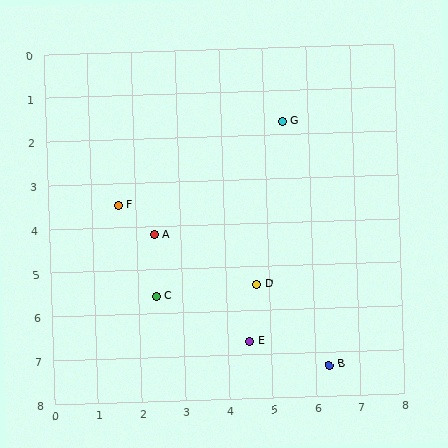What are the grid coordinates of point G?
Point G is at approximately (5.4, 1.7).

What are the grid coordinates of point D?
Point D is at approximately (4.7, 5.4).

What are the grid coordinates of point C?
Point C is at approximately (2.4, 5.6).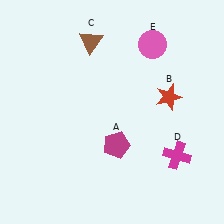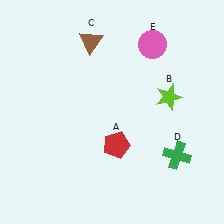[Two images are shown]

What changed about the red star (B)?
In Image 1, B is red. In Image 2, it changed to lime.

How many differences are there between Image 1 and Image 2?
There are 3 differences between the two images.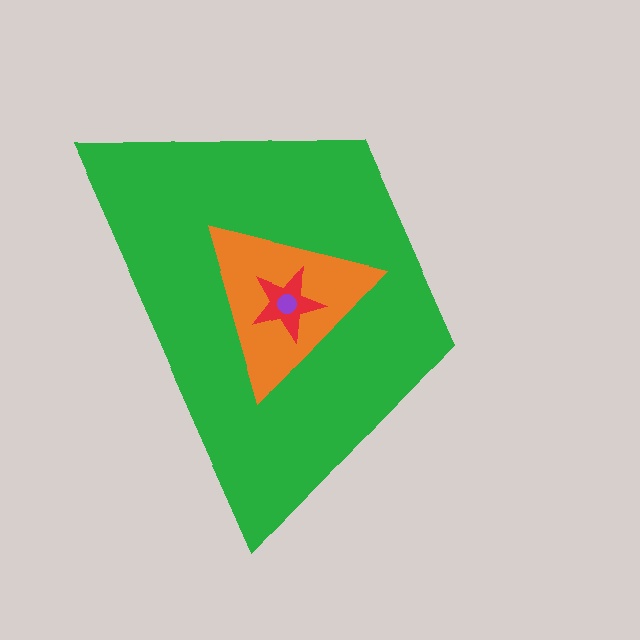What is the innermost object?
The purple circle.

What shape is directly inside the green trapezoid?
The orange triangle.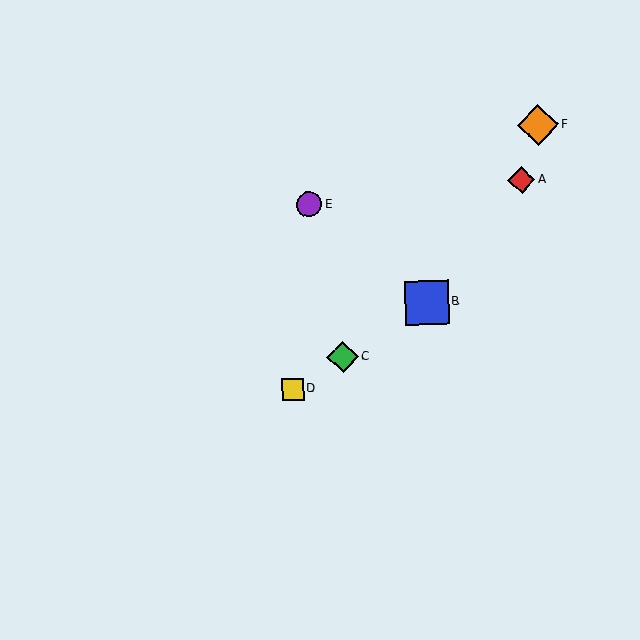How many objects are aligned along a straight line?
3 objects (B, C, D) are aligned along a straight line.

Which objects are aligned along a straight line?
Objects B, C, D are aligned along a straight line.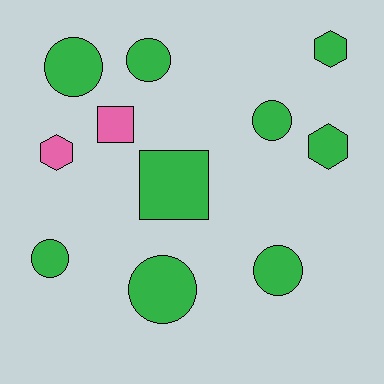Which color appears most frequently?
Green, with 9 objects.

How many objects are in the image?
There are 11 objects.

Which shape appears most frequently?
Circle, with 6 objects.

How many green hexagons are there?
There are 2 green hexagons.